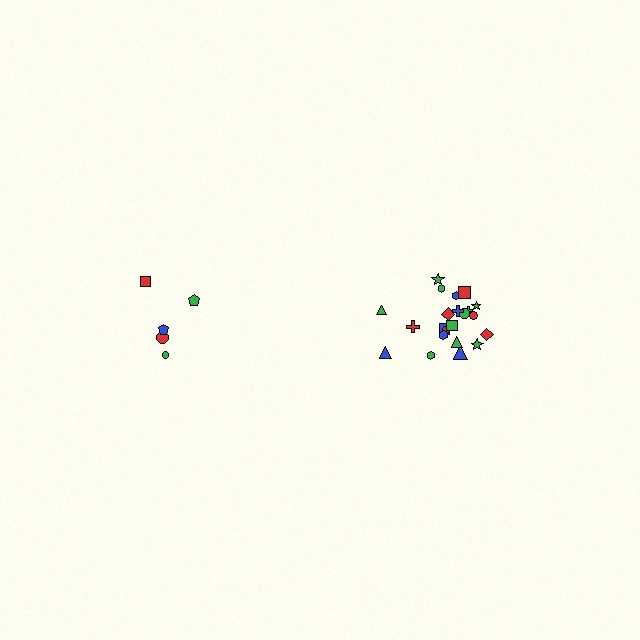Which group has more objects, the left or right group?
The right group.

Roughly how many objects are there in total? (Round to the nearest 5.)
Roughly 25 objects in total.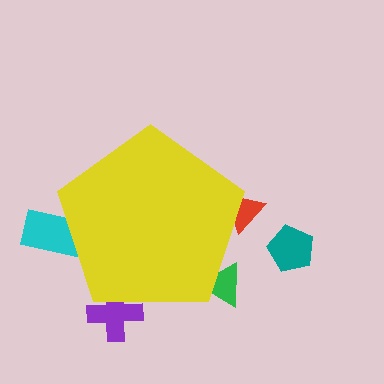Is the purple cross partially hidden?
Yes, the purple cross is partially hidden behind the yellow pentagon.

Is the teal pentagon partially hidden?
No, the teal pentagon is fully visible.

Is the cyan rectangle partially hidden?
Yes, the cyan rectangle is partially hidden behind the yellow pentagon.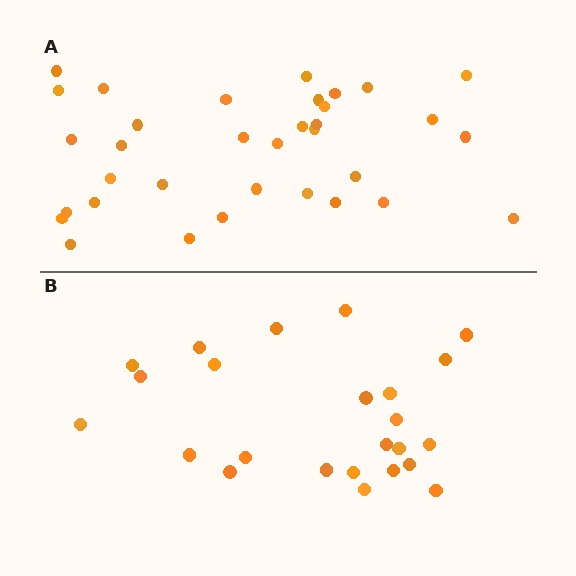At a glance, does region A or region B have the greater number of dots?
Region A (the top region) has more dots.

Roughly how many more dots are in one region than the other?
Region A has roughly 10 or so more dots than region B.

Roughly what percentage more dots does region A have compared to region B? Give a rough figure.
About 40% more.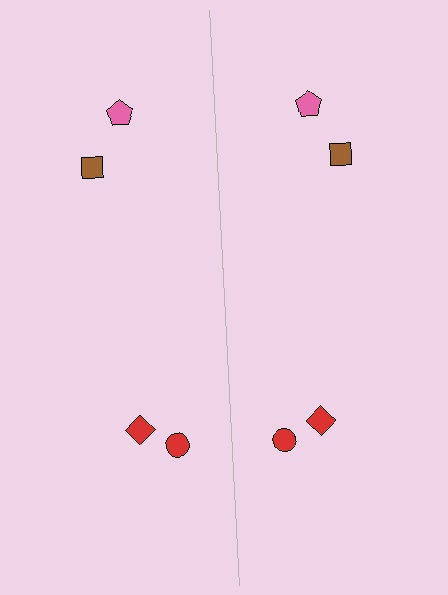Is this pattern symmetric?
Yes, this pattern has bilateral (reflection) symmetry.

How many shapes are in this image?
There are 8 shapes in this image.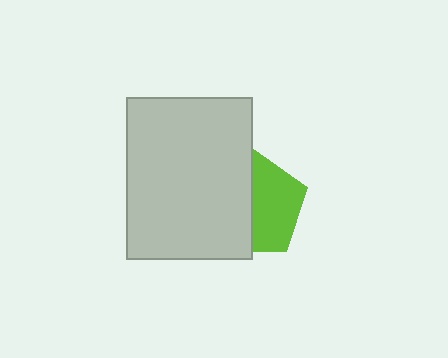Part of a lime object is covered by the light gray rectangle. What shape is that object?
It is a pentagon.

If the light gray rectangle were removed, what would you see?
You would see the complete lime pentagon.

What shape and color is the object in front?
The object in front is a light gray rectangle.